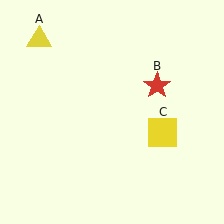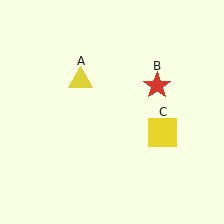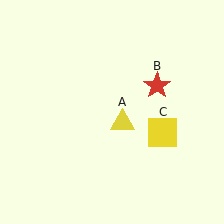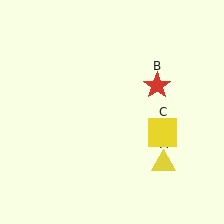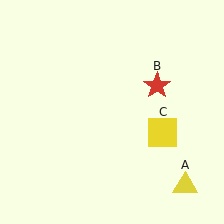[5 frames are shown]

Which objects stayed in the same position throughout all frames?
Red star (object B) and yellow square (object C) remained stationary.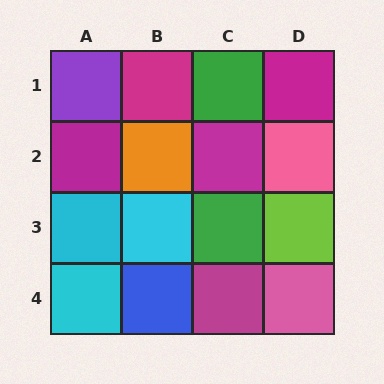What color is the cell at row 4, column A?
Cyan.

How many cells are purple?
1 cell is purple.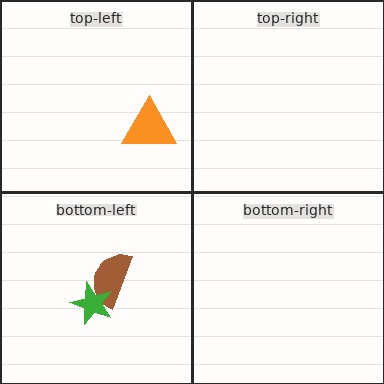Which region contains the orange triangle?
The top-left region.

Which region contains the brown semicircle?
The bottom-left region.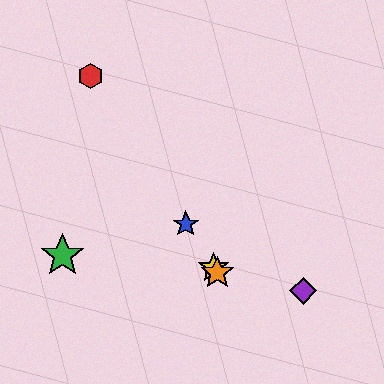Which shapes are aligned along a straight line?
The red hexagon, the blue star, the yellow star, the orange star are aligned along a straight line.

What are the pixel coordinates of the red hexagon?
The red hexagon is at (91, 76).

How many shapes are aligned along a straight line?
4 shapes (the red hexagon, the blue star, the yellow star, the orange star) are aligned along a straight line.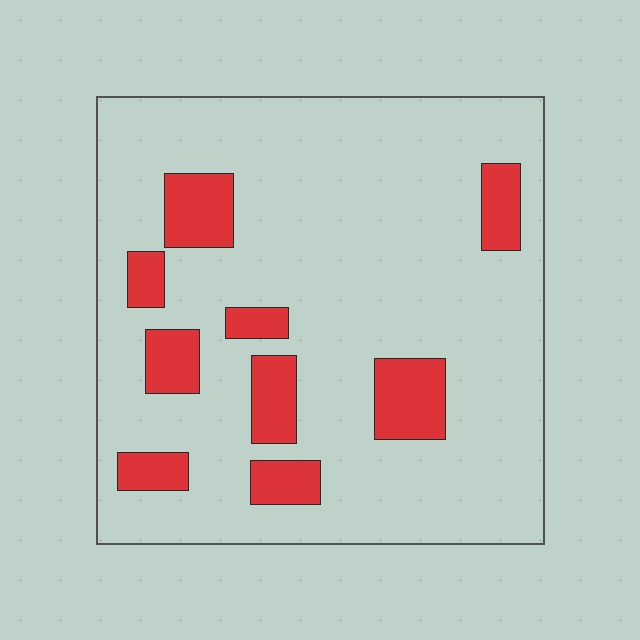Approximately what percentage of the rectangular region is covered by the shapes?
Approximately 15%.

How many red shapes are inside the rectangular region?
9.